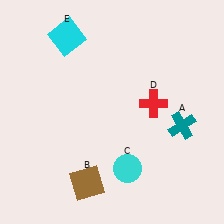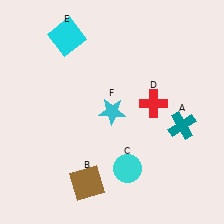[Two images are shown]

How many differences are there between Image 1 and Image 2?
There is 1 difference between the two images.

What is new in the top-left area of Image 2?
A cyan star (F) was added in the top-left area of Image 2.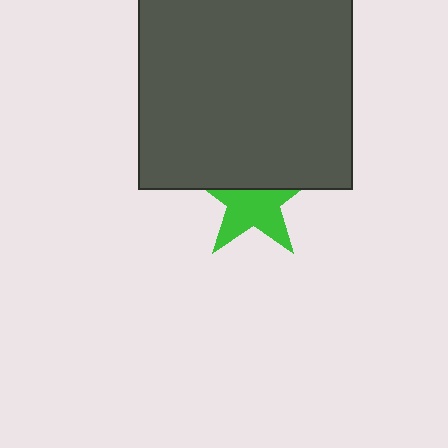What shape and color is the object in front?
The object in front is a dark gray rectangle.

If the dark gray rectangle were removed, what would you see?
You would see the complete green star.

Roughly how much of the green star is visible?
About half of it is visible (roughly 58%).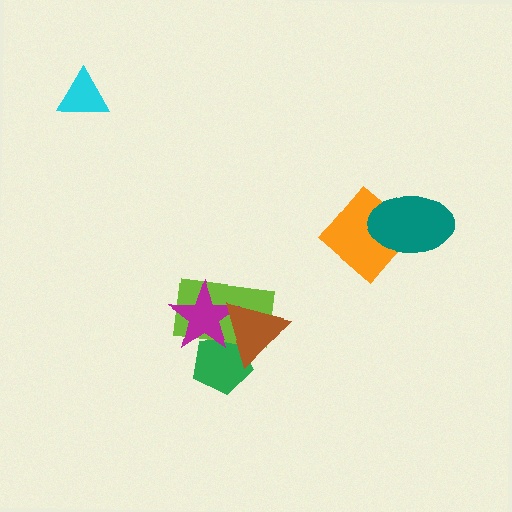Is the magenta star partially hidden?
Yes, it is partially covered by another shape.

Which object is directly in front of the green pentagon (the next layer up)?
The lime rectangle is directly in front of the green pentagon.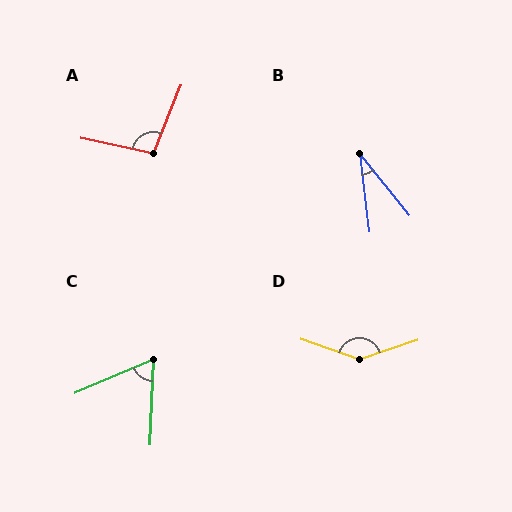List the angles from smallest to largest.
B (32°), C (65°), A (100°), D (143°).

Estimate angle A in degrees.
Approximately 100 degrees.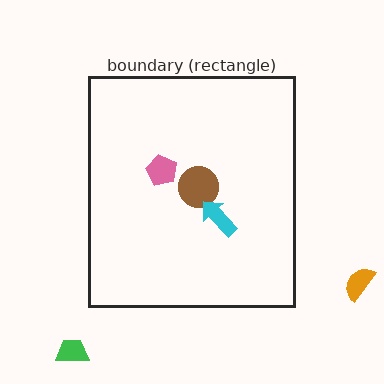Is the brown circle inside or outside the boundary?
Inside.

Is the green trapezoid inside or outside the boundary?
Outside.